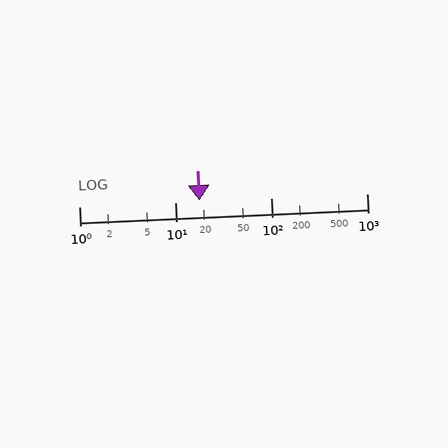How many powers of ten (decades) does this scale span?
The scale spans 3 decades, from 1 to 1000.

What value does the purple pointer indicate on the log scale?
The pointer indicates approximately 18.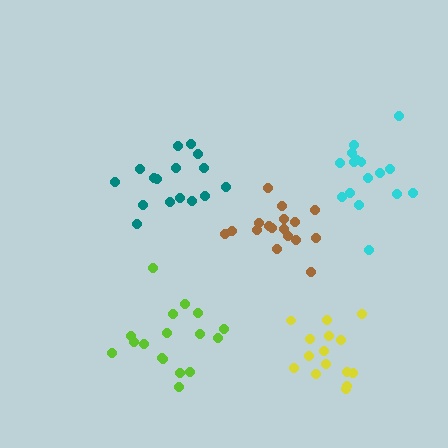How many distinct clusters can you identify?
There are 5 distinct clusters.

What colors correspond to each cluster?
The clusters are colored: cyan, lime, teal, brown, yellow.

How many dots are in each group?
Group 1: 16 dots, Group 2: 17 dots, Group 3: 16 dots, Group 4: 17 dots, Group 5: 15 dots (81 total).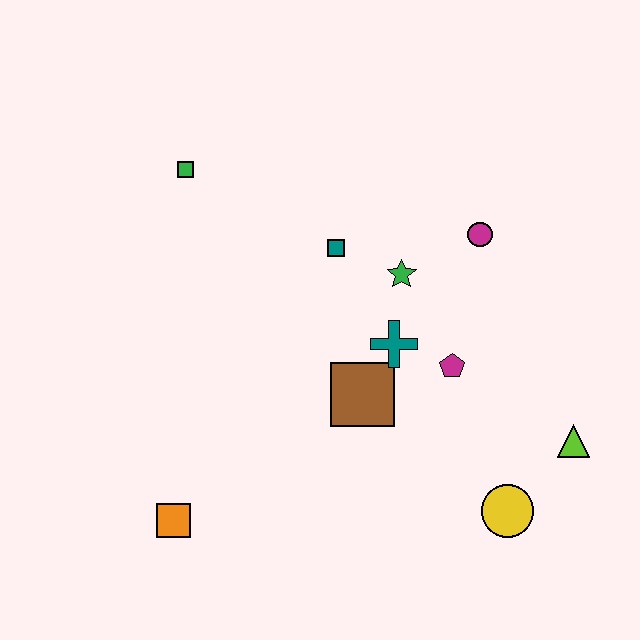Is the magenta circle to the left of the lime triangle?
Yes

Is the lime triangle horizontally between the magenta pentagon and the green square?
No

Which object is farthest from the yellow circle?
The green square is farthest from the yellow circle.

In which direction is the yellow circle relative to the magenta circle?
The yellow circle is below the magenta circle.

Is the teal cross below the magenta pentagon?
No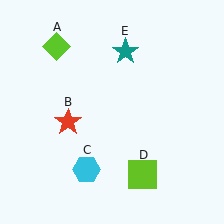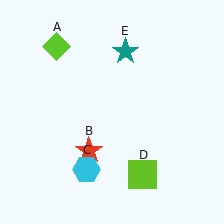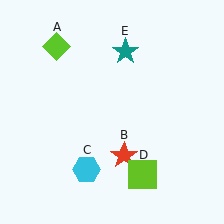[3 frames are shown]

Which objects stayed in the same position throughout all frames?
Lime diamond (object A) and cyan hexagon (object C) and lime square (object D) and teal star (object E) remained stationary.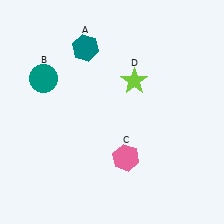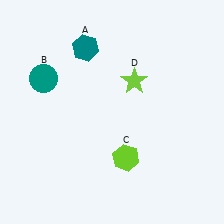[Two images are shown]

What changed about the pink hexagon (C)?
In Image 1, C is pink. In Image 2, it changed to lime.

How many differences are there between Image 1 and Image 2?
There is 1 difference between the two images.